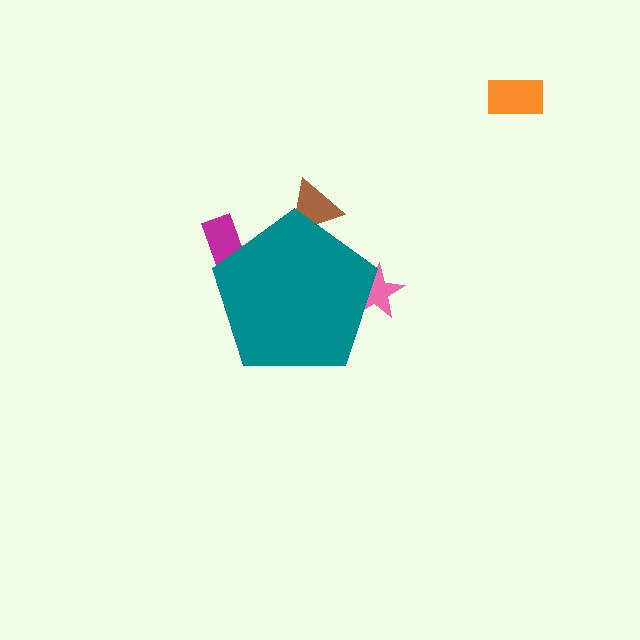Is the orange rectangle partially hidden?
No, the orange rectangle is fully visible.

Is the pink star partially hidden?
Yes, the pink star is partially hidden behind the teal pentagon.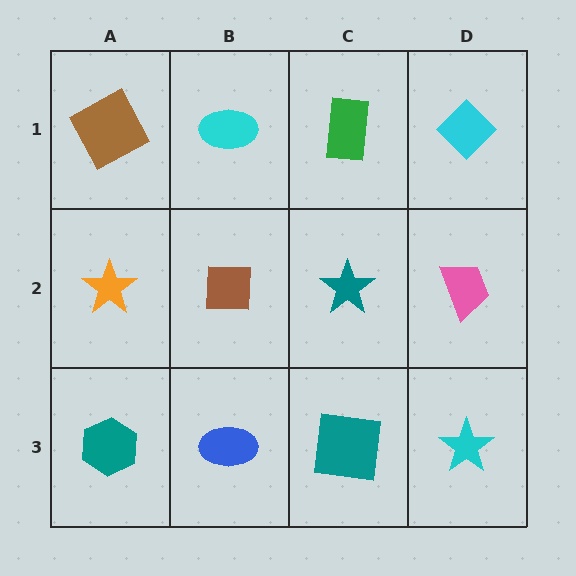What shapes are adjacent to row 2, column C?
A green rectangle (row 1, column C), a teal square (row 3, column C), a brown square (row 2, column B), a pink trapezoid (row 2, column D).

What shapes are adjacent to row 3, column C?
A teal star (row 2, column C), a blue ellipse (row 3, column B), a cyan star (row 3, column D).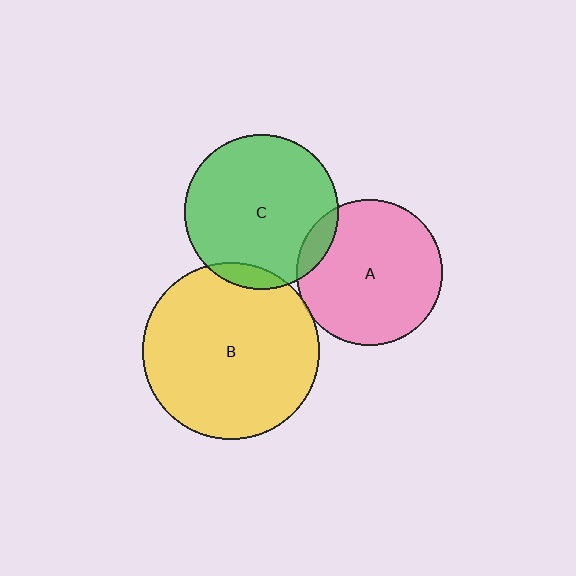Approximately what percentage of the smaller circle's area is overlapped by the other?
Approximately 5%.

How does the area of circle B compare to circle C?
Approximately 1.3 times.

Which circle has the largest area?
Circle B (yellow).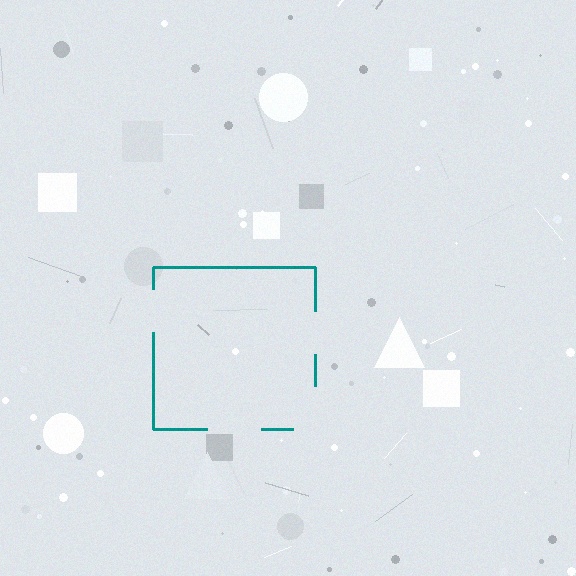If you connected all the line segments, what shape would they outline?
They would outline a square.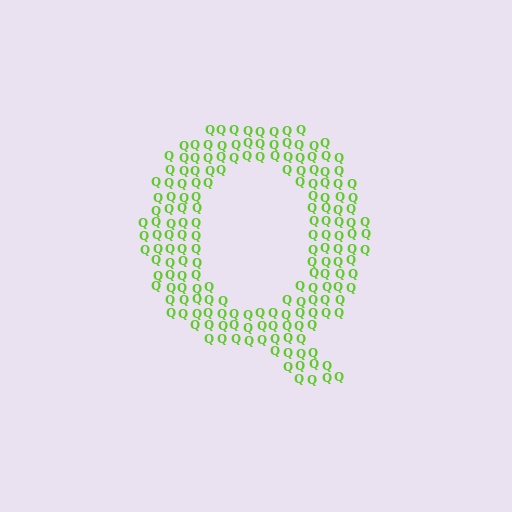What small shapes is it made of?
It is made of small letter Q's.